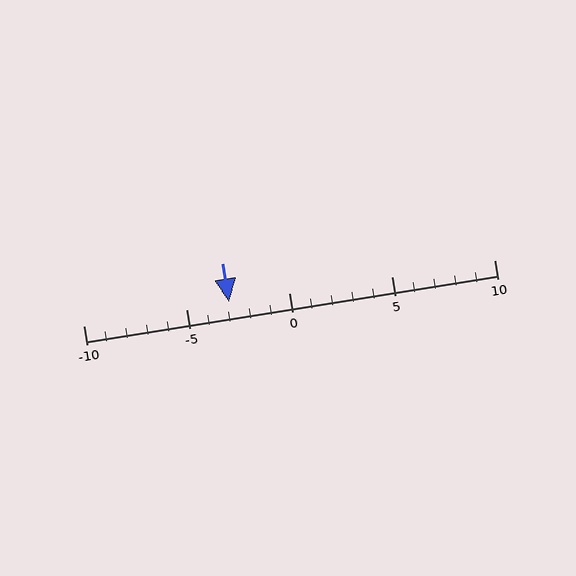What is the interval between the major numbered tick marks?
The major tick marks are spaced 5 units apart.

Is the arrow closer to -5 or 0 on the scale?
The arrow is closer to -5.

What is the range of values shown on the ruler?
The ruler shows values from -10 to 10.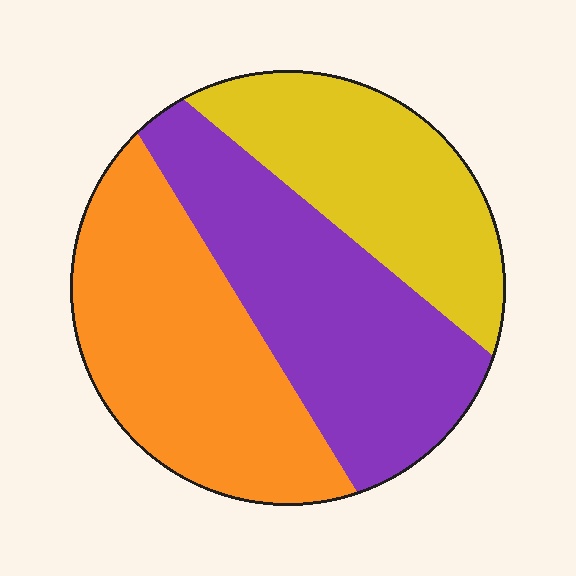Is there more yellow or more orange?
Orange.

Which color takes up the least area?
Yellow, at roughly 30%.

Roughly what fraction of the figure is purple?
Purple takes up about three eighths (3/8) of the figure.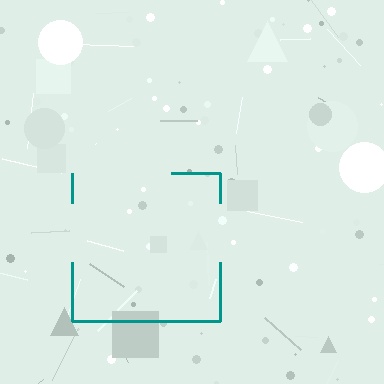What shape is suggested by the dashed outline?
The dashed outline suggests a square.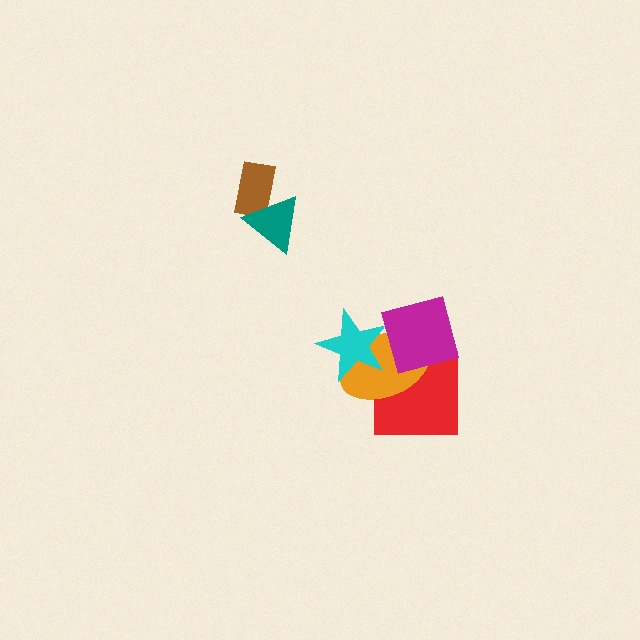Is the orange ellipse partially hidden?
Yes, it is partially covered by another shape.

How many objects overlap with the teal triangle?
1 object overlaps with the teal triangle.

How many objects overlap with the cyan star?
1 object overlaps with the cyan star.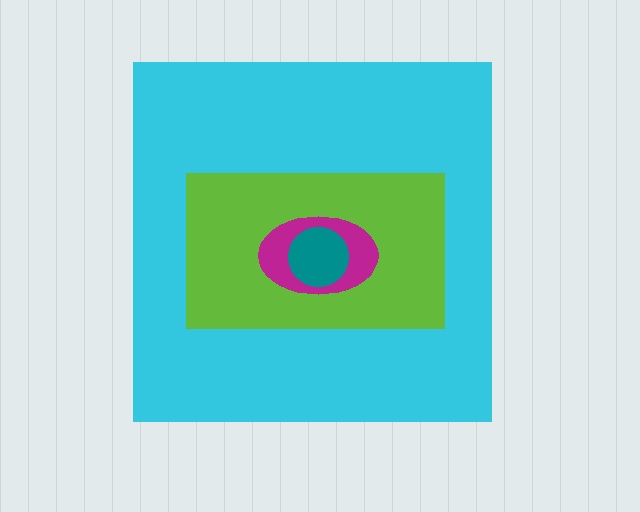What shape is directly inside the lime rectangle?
The magenta ellipse.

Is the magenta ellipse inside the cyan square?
Yes.